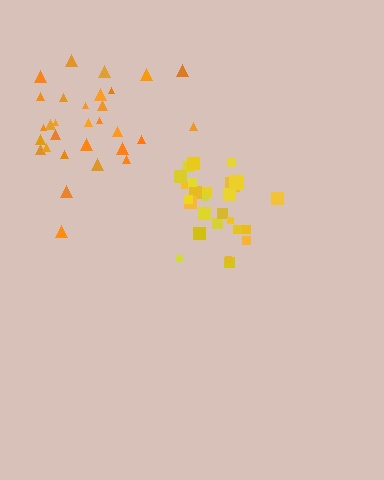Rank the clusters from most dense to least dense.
yellow, orange.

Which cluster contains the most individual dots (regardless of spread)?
Orange (30).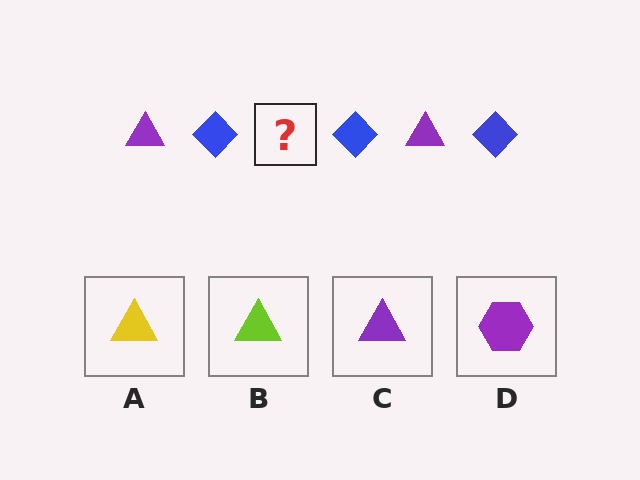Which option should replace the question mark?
Option C.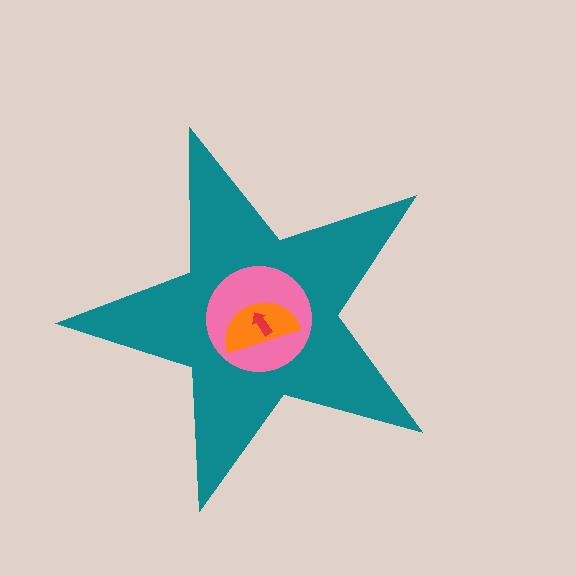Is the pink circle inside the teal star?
Yes.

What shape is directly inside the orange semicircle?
The red arrow.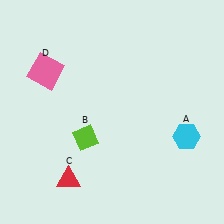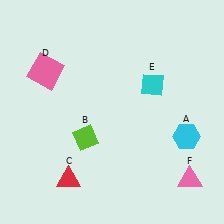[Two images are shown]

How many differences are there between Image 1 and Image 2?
There are 2 differences between the two images.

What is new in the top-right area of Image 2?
A cyan diamond (E) was added in the top-right area of Image 2.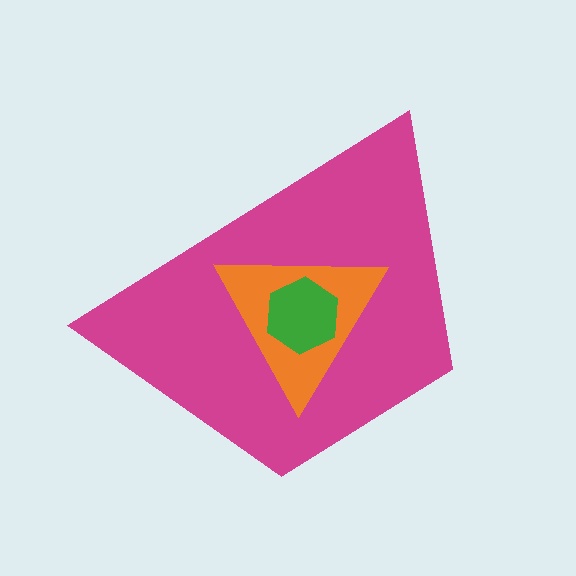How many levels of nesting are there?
3.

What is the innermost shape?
The green hexagon.